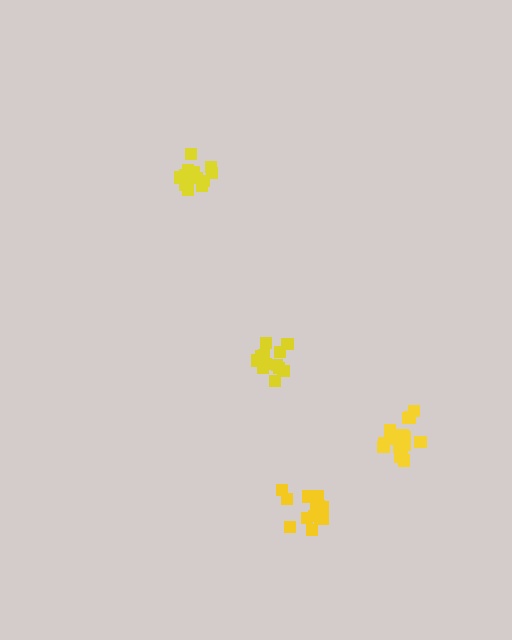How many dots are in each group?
Group 1: 12 dots, Group 2: 12 dots, Group 3: 13 dots, Group 4: 16 dots (53 total).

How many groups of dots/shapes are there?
There are 4 groups.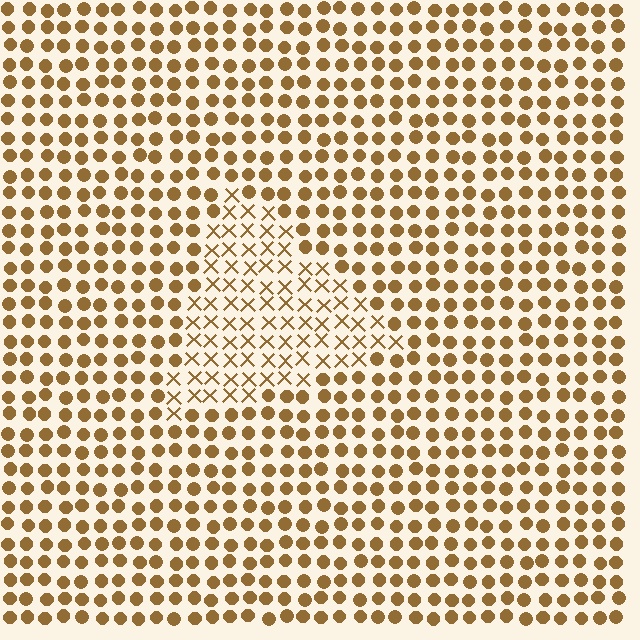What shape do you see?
I see a triangle.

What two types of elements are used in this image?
The image uses X marks inside the triangle region and circles outside it.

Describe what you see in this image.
The image is filled with small brown elements arranged in a uniform grid. A triangle-shaped region contains X marks, while the surrounding area contains circles. The boundary is defined purely by the change in element shape.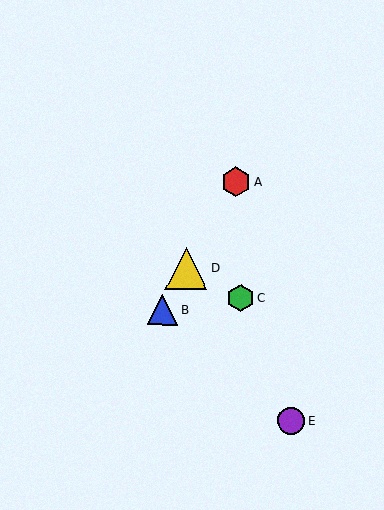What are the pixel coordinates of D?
Object D is at (187, 268).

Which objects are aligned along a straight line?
Objects A, B, D are aligned along a straight line.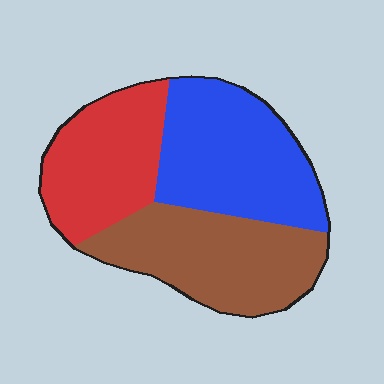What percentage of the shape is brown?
Brown takes up about one third (1/3) of the shape.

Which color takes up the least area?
Red, at roughly 30%.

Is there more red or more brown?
Brown.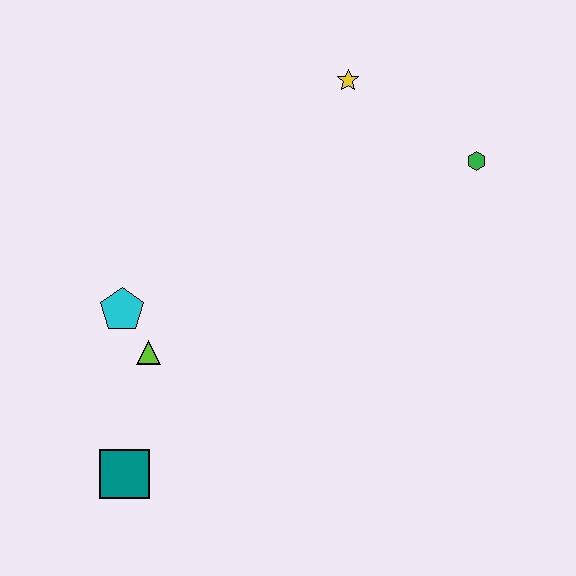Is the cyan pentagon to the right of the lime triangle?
No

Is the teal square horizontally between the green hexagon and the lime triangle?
No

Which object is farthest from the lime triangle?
The green hexagon is farthest from the lime triangle.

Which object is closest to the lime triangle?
The cyan pentagon is closest to the lime triangle.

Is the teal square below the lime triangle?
Yes